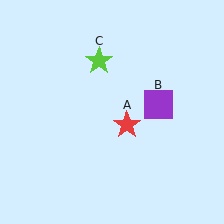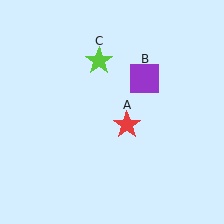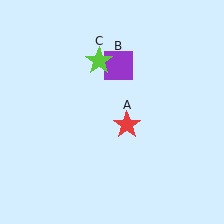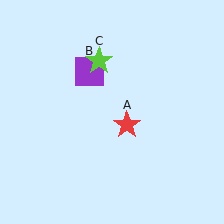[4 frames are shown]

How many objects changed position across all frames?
1 object changed position: purple square (object B).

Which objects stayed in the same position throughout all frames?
Red star (object A) and lime star (object C) remained stationary.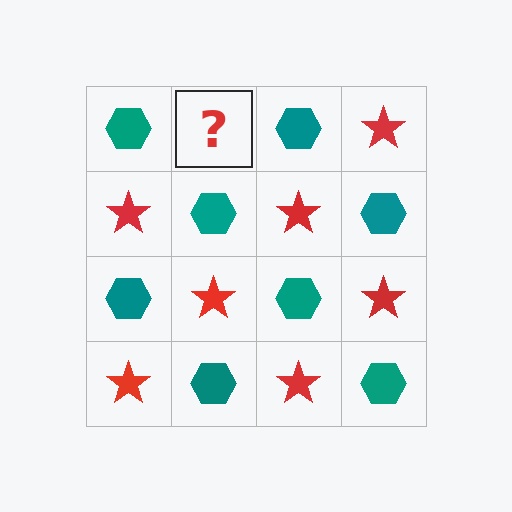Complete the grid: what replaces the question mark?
The question mark should be replaced with a red star.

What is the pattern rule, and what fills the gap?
The rule is that it alternates teal hexagon and red star in a checkerboard pattern. The gap should be filled with a red star.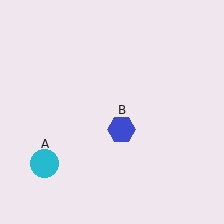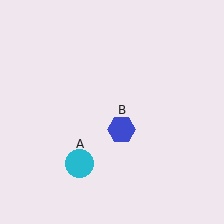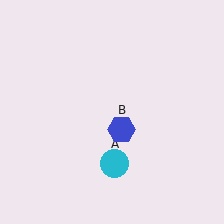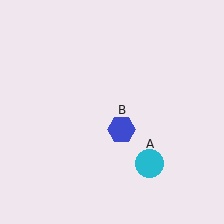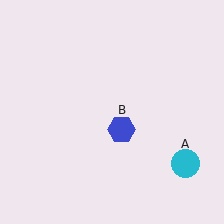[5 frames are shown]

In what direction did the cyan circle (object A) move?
The cyan circle (object A) moved right.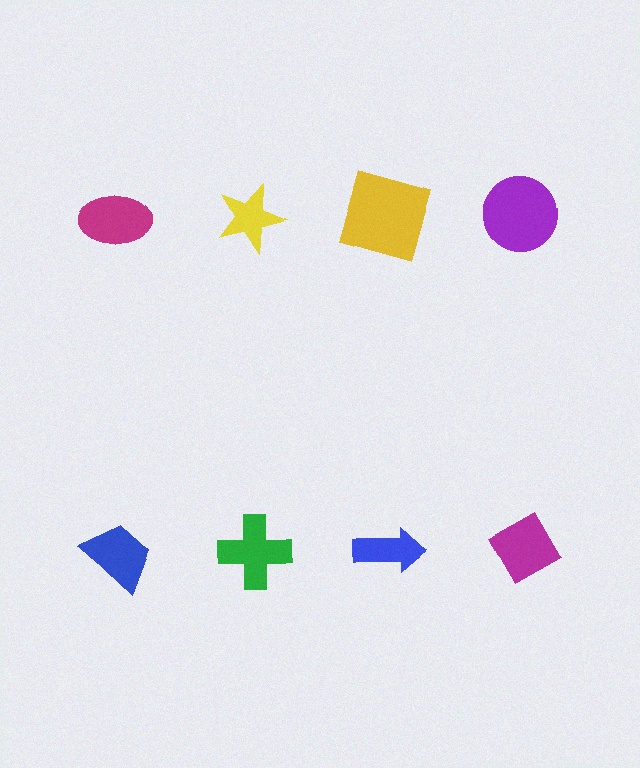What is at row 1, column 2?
A yellow star.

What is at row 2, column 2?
A green cross.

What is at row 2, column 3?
A blue arrow.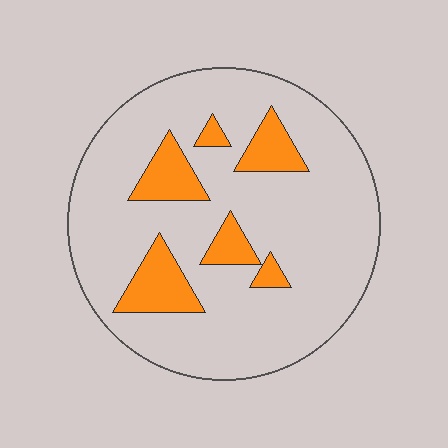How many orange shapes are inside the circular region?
6.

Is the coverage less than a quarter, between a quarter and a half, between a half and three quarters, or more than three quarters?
Less than a quarter.